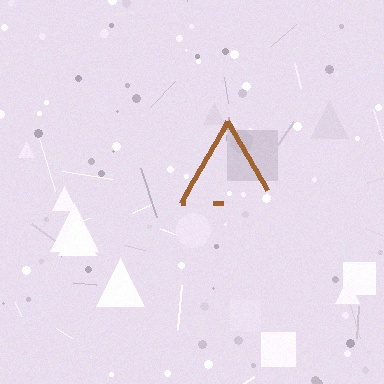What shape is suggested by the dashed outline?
The dashed outline suggests a triangle.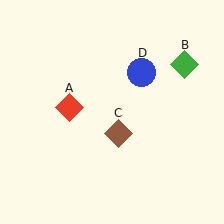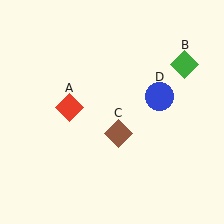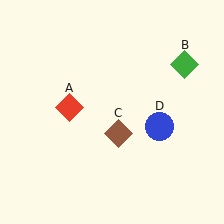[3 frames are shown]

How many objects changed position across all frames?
1 object changed position: blue circle (object D).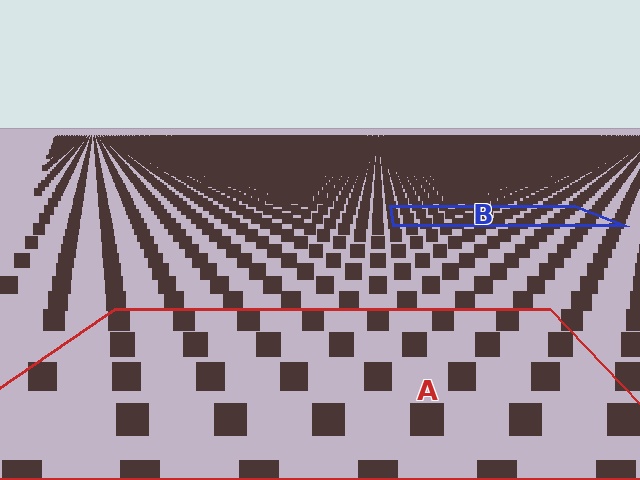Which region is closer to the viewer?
Region A is closer. The texture elements there are larger and more spread out.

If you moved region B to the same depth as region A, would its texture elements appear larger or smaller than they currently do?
They would appear larger. At a closer depth, the same texture elements are projected at a bigger on-screen size.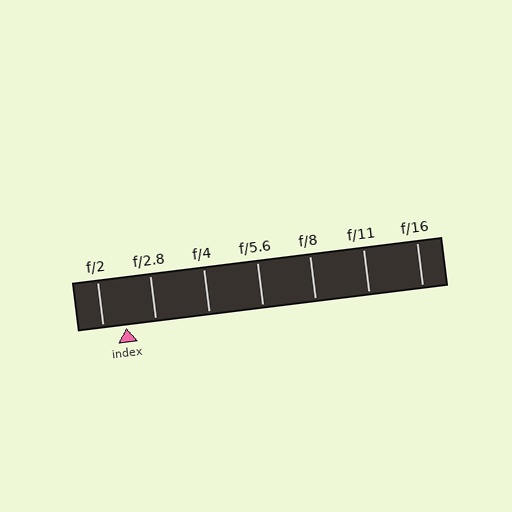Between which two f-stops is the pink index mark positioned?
The index mark is between f/2 and f/2.8.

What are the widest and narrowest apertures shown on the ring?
The widest aperture shown is f/2 and the narrowest is f/16.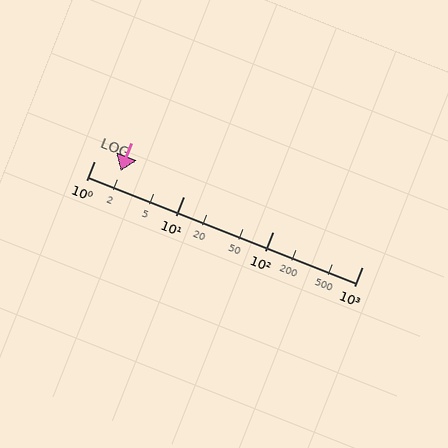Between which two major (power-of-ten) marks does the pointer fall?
The pointer is between 1 and 10.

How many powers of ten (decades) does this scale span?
The scale spans 3 decades, from 1 to 1000.